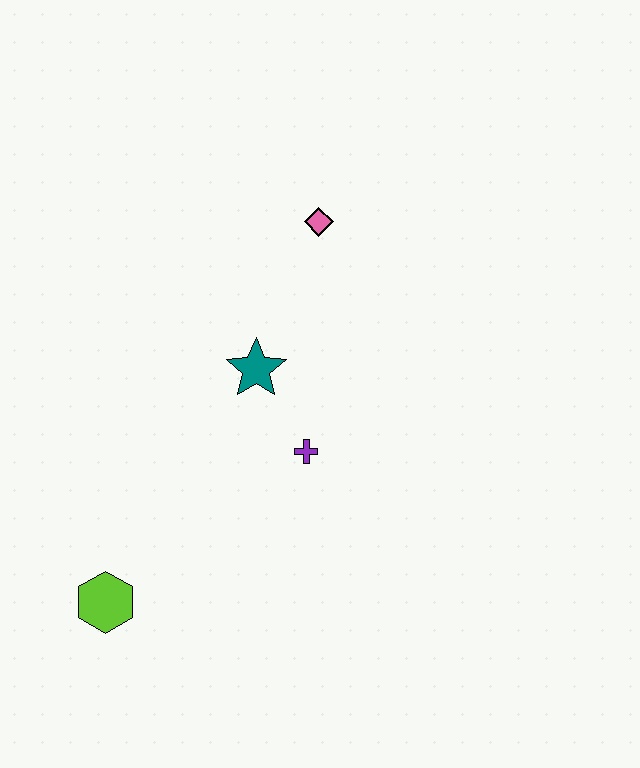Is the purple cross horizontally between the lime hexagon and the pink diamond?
Yes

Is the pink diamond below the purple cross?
No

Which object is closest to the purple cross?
The teal star is closest to the purple cross.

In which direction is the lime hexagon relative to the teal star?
The lime hexagon is below the teal star.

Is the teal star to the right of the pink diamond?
No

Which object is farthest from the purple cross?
The lime hexagon is farthest from the purple cross.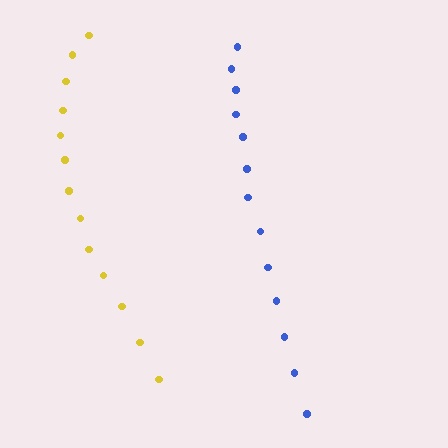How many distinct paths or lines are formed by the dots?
There are 2 distinct paths.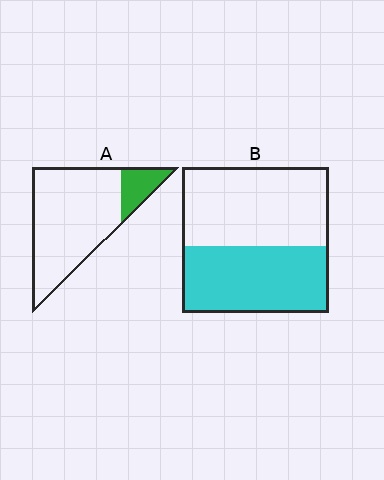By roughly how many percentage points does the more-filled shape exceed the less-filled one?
By roughly 30 percentage points (B over A).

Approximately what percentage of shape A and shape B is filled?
A is approximately 15% and B is approximately 45%.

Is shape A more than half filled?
No.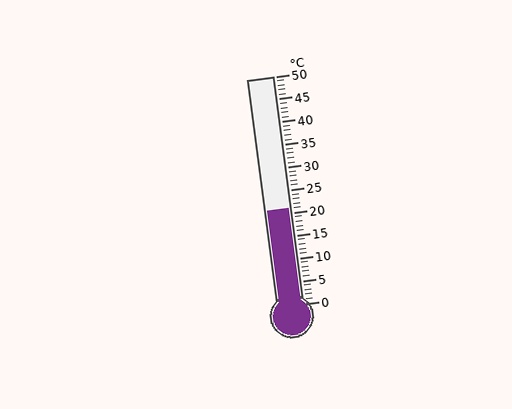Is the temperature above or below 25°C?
The temperature is below 25°C.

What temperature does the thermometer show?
The thermometer shows approximately 21°C.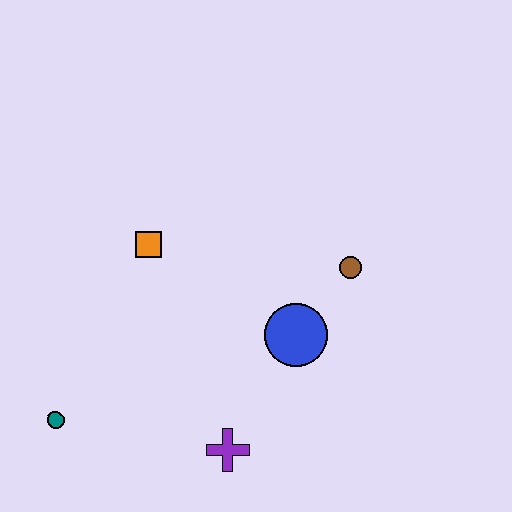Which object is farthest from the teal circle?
The brown circle is farthest from the teal circle.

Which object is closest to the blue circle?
The brown circle is closest to the blue circle.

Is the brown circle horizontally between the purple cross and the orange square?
No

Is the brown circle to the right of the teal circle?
Yes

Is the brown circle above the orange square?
No